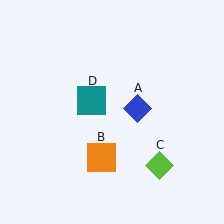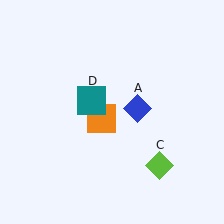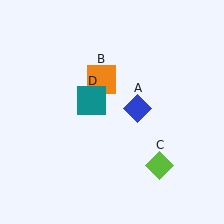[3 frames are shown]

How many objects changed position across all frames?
1 object changed position: orange square (object B).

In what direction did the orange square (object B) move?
The orange square (object B) moved up.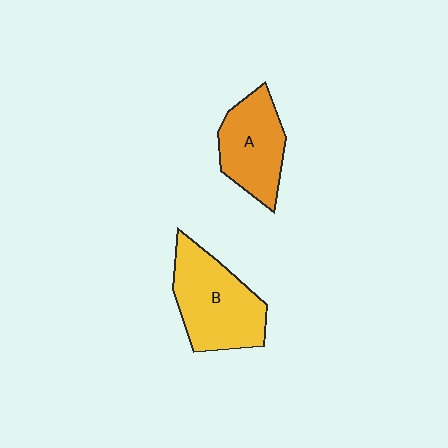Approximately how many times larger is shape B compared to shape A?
Approximately 1.3 times.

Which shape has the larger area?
Shape B (yellow).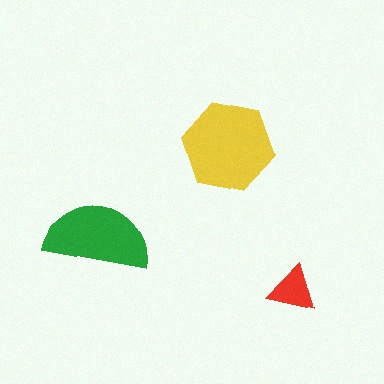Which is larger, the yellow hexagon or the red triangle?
The yellow hexagon.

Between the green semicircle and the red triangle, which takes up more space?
The green semicircle.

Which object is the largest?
The yellow hexagon.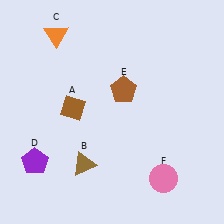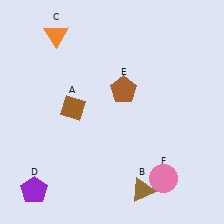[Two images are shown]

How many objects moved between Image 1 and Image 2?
2 objects moved between the two images.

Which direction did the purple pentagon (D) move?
The purple pentagon (D) moved down.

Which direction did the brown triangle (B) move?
The brown triangle (B) moved right.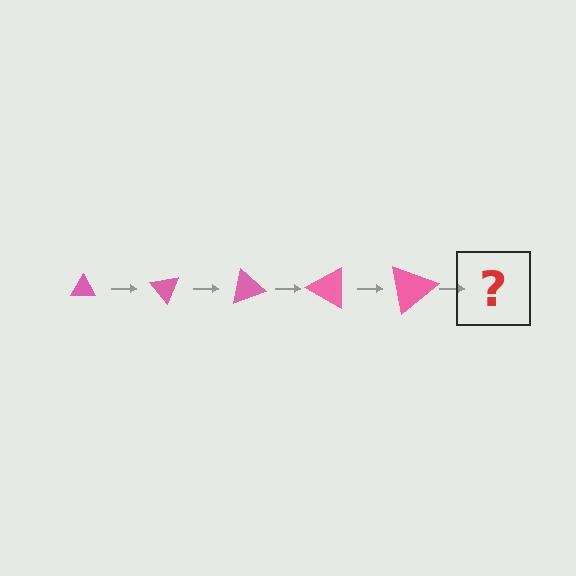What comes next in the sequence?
The next element should be a triangle, larger than the previous one and rotated 250 degrees from the start.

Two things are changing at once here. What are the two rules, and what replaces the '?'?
The two rules are that the triangle grows larger each step and it rotates 50 degrees each step. The '?' should be a triangle, larger than the previous one and rotated 250 degrees from the start.